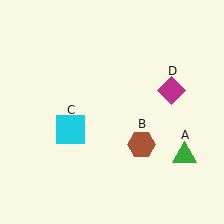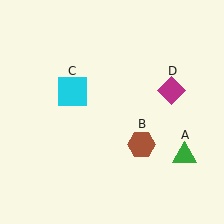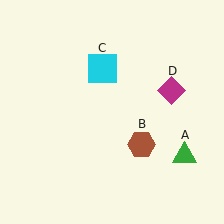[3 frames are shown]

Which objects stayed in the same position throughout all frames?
Green triangle (object A) and brown hexagon (object B) and magenta diamond (object D) remained stationary.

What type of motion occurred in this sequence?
The cyan square (object C) rotated clockwise around the center of the scene.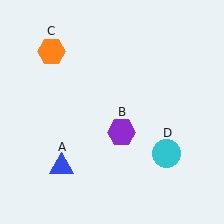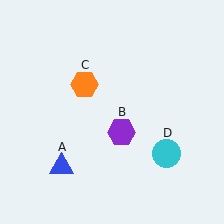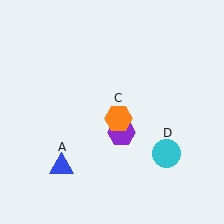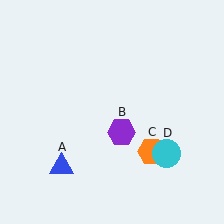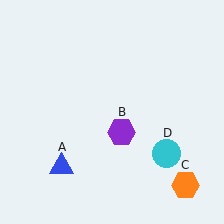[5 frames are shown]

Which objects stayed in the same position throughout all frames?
Blue triangle (object A) and purple hexagon (object B) and cyan circle (object D) remained stationary.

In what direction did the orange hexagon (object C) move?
The orange hexagon (object C) moved down and to the right.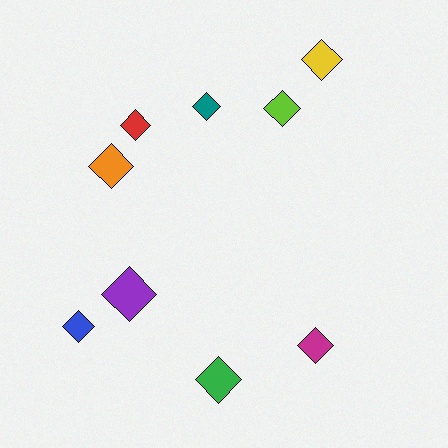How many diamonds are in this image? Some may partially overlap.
There are 9 diamonds.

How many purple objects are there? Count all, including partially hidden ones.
There is 1 purple object.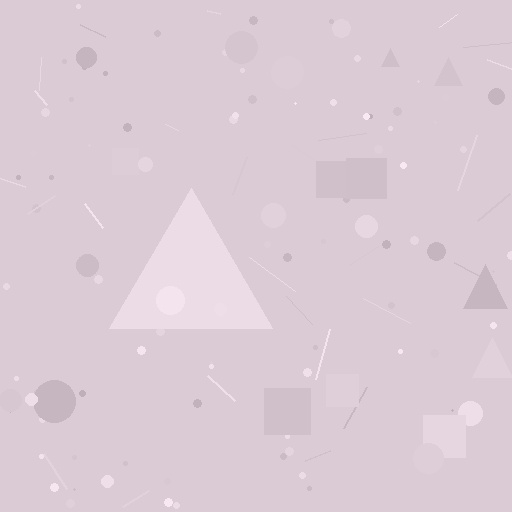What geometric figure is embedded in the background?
A triangle is embedded in the background.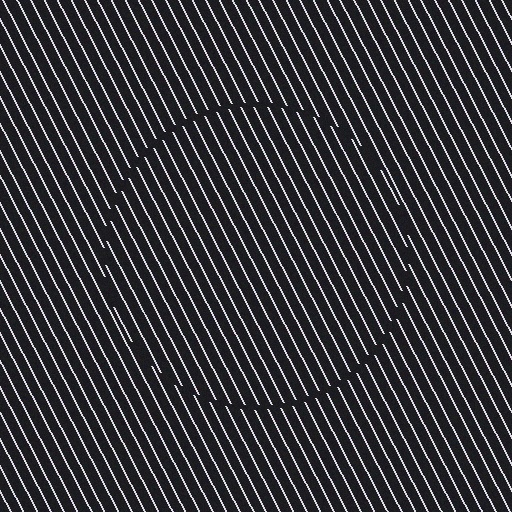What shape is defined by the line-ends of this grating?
An illusory circle. The interior of the shape contains the same grating, shifted by half a period — the contour is defined by the phase discontinuity where line-ends from the inner and outer gratings abut.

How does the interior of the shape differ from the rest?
The interior of the shape contains the same grating, shifted by half a period — the contour is defined by the phase discontinuity where line-ends from the inner and outer gratings abut.